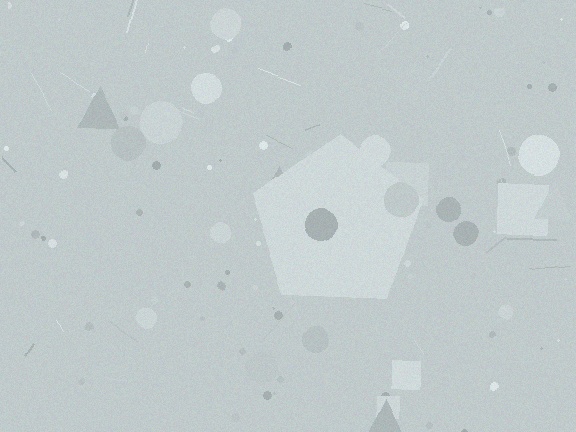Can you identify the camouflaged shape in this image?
The camouflaged shape is a pentagon.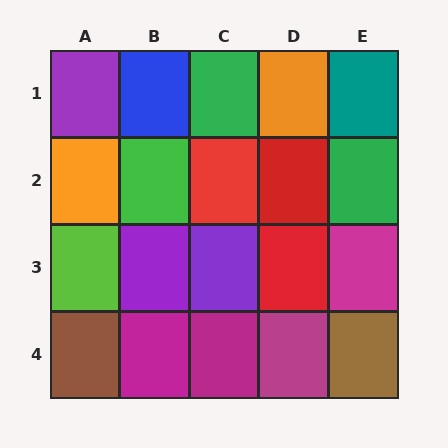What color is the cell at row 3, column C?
Purple.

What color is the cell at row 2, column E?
Green.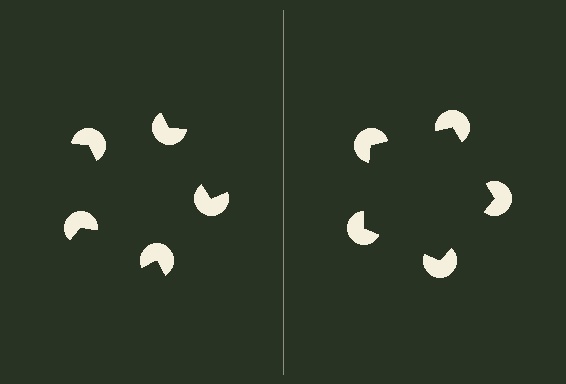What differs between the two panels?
The pac-man discs are positioned identically on both sides; only the wedge orientations differ. On the right they align to a pentagon; on the left they are misaligned.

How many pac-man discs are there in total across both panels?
10 — 5 on each side.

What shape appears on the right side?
An illusory pentagon.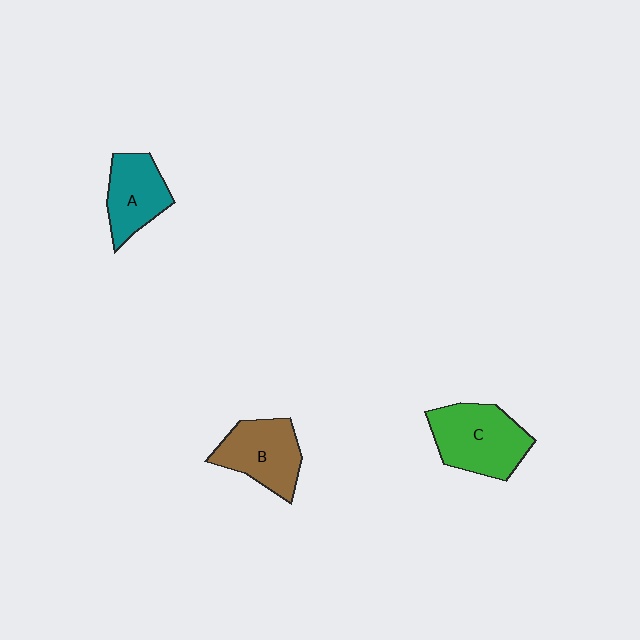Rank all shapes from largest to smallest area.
From largest to smallest: C (green), B (brown), A (teal).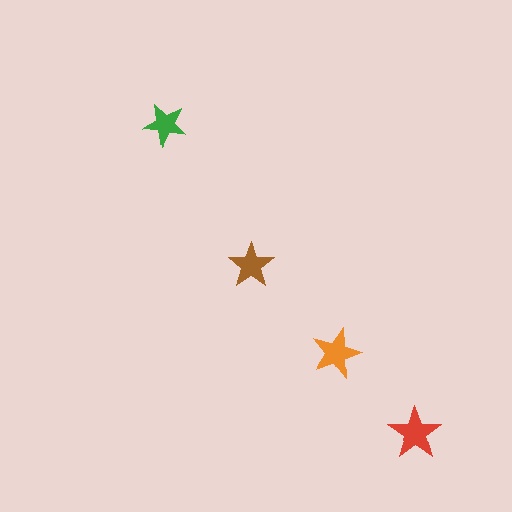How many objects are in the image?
There are 4 objects in the image.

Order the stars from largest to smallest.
the red one, the orange one, the brown one, the green one.